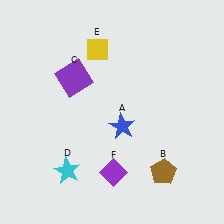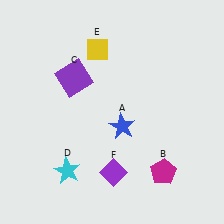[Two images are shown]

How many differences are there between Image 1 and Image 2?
There is 1 difference between the two images.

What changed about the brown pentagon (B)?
In Image 1, B is brown. In Image 2, it changed to magenta.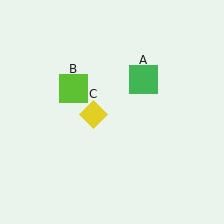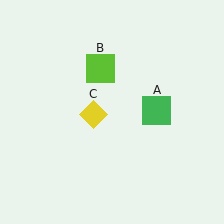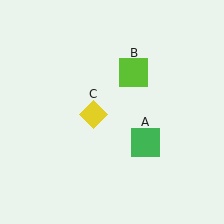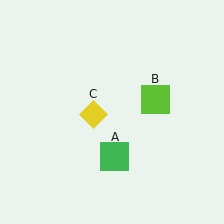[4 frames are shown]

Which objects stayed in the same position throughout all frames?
Yellow diamond (object C) remained stationary.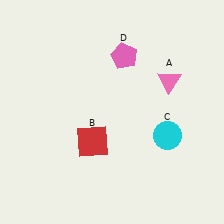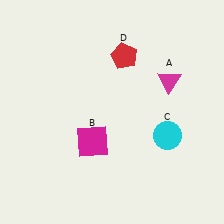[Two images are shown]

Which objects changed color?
A changed from pink to magenta. B changed from red to magenta. D changed from pink to red.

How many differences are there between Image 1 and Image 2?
There are 3 differences between the two images.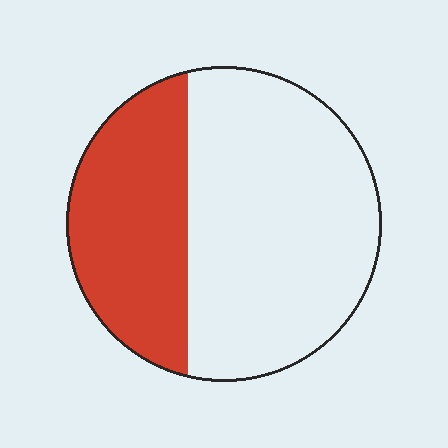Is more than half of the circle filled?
No.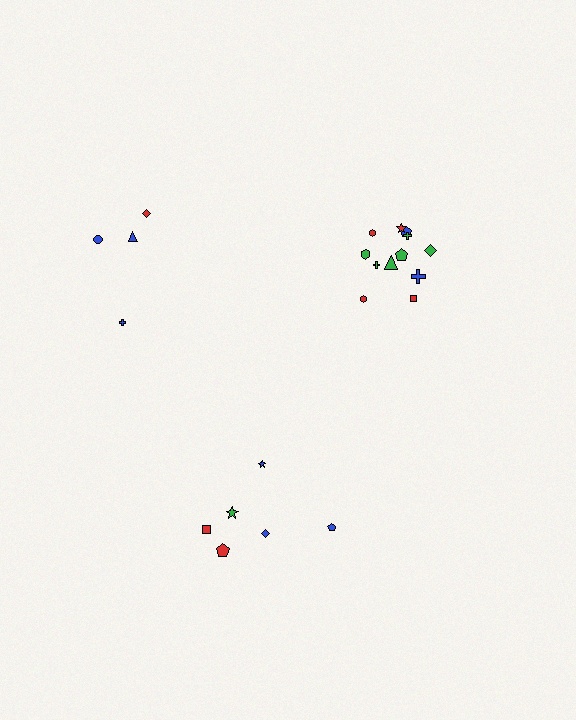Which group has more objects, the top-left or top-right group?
The top-right group.